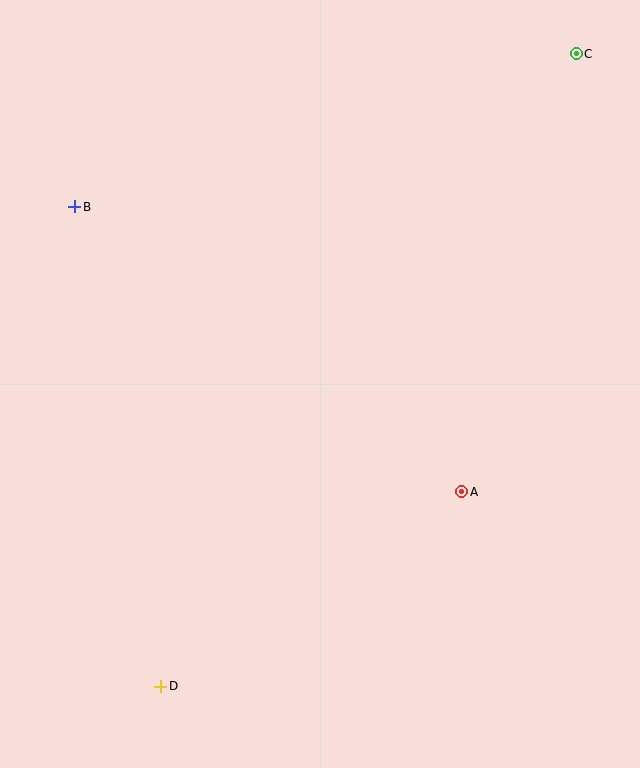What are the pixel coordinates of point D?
Point D is at (161, 686).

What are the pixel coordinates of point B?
Point B is at (75, 207).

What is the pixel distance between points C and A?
The distance between C and A is 452 pixels.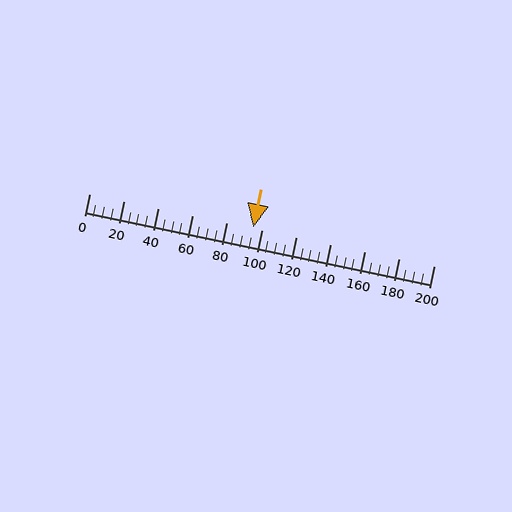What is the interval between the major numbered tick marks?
The major tick marks are spaced 20 units apart.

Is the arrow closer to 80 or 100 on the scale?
The arrow is closer to 100.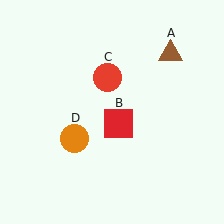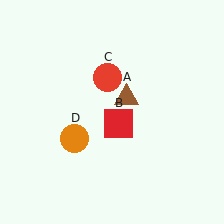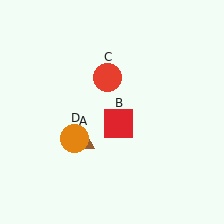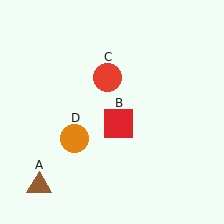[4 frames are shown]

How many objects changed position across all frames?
1 object changed position: brown triangle (object A).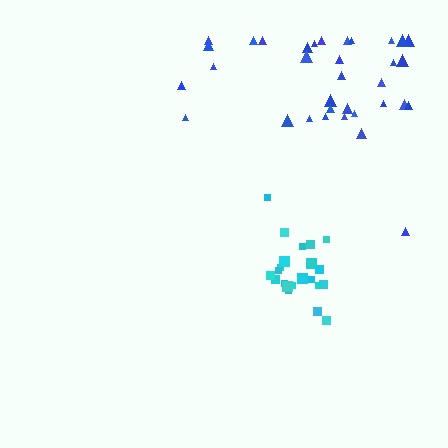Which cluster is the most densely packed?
Cyan.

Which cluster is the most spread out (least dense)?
Blue.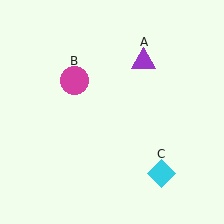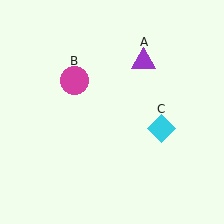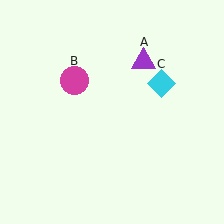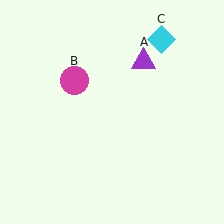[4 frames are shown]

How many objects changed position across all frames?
1 object changed position: cyan diamond (object C).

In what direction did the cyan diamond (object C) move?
The cyan diamond (object C) moved up.